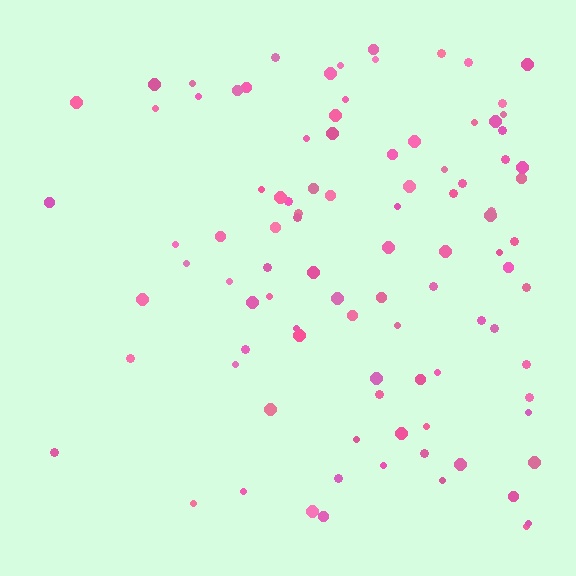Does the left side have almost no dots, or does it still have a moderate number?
Still a moderate number, just noticeably fewer than the right.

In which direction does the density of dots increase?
From left to right, with the right side densest.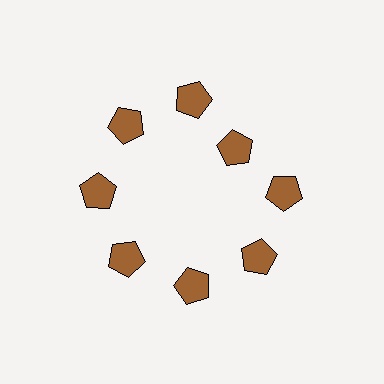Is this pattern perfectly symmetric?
No. The 8 brown pentagons are arranged in a ring, but one element near the 2 o'clock position is pulled inward toward the center, breaking the 8-fold rotational symmetry.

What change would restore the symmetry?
The symmetry would be restored by moving it outward, back onto the ring so that all 8 pentagons sit at equal angles and equal distance from the center.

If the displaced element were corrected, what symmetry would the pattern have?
It would have 8-fold rotational symmetry — the pattern would map onto itself every 45 degrees.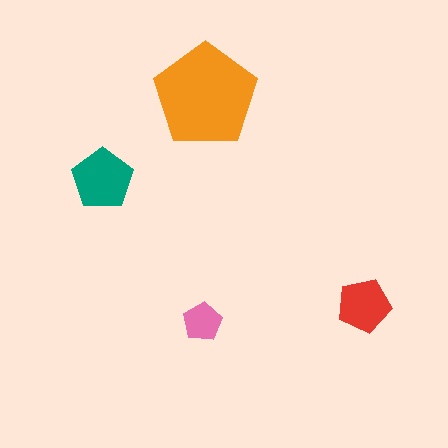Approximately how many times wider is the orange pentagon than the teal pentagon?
About 1.5 times wider.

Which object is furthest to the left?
The teal pentagon is leftmost.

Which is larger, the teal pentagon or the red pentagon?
The teal one.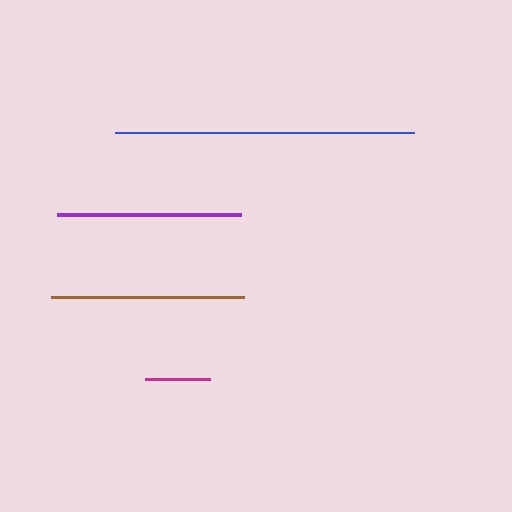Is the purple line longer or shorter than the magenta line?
The purple line is longer than the magenta line.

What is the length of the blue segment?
The blue segment is approximately 299 pixels long.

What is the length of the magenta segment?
The magenta segment is approximately 65 pixels long.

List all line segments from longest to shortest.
From longest to shortest: blue, brown, purple, magenta.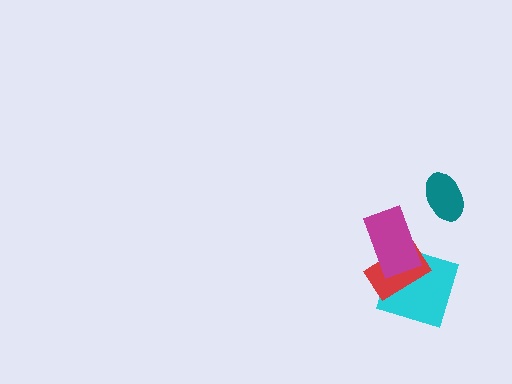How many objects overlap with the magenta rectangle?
2 objects overlap with the magenta rectangle.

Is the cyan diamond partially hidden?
Yes, it is partially covered by another shape.